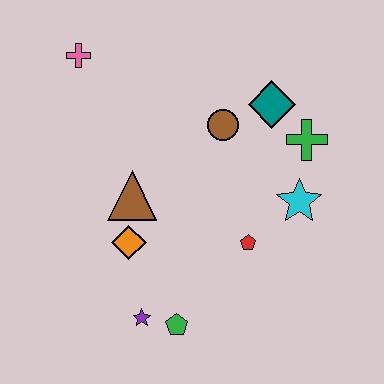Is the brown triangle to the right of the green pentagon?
No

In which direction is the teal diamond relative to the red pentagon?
The teal diamond is above the red pentagon.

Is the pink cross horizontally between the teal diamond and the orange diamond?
No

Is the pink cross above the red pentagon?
Yes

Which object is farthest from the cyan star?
The pink cross is farthest from the cyan star.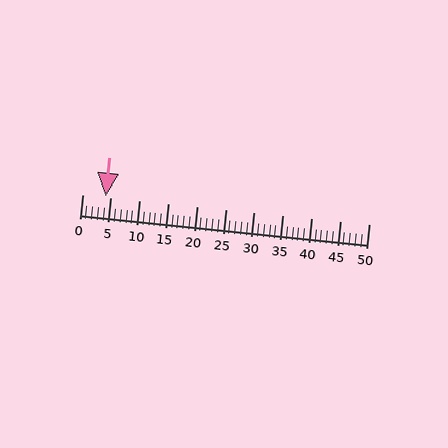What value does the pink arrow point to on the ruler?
The pink arrow points to approximately 4.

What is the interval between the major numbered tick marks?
The major tick marks are spaced 5 units apart.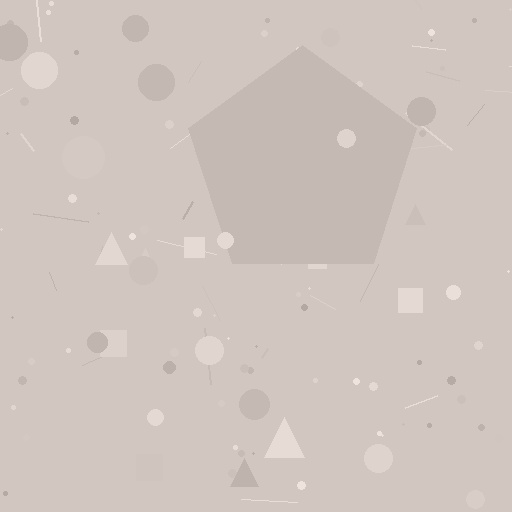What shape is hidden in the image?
A pentagon is hidden in the image.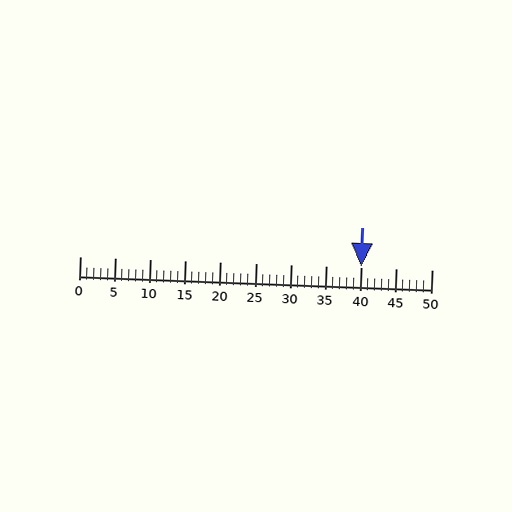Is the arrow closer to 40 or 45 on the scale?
The arrow is closer to 40.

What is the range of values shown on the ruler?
The ruler shows values from 0 to 50.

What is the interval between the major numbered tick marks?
The major tick marks are spaced 5 units apart.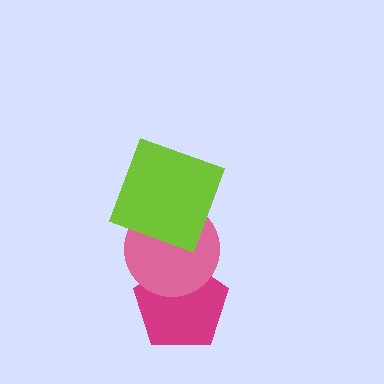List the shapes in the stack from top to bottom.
From top to bottom: the lime square, the pink circle, the magenta pentagon.